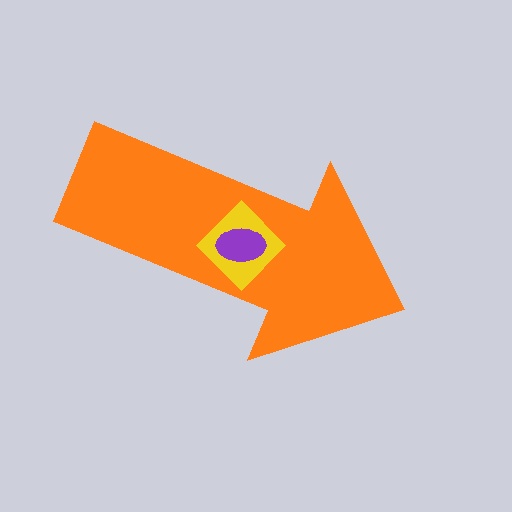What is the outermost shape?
The orange arrow.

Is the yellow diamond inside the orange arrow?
Yes.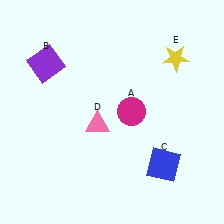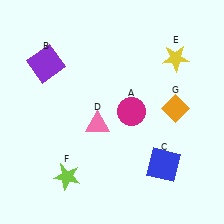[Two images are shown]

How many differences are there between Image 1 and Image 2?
There are 2 differences between the two images.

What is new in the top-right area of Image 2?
An orange diamond (G) was added in the top-right area of Image 2.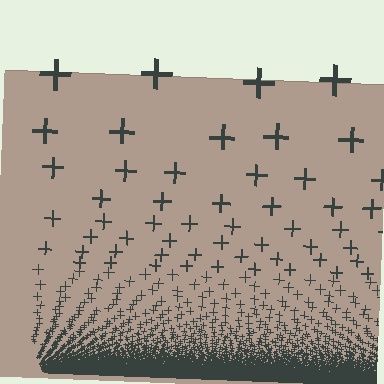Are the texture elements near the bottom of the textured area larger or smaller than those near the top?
Smaller. The gradient is inverted — elements near the bottom are smaller and denser.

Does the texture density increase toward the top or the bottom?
Density increases toward the bottom.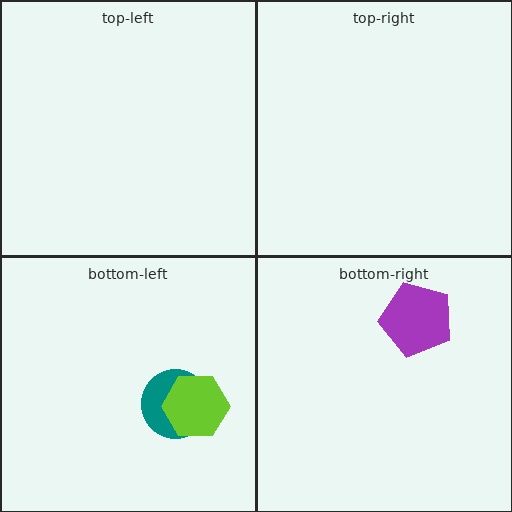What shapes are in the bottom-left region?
The teal circle, the lime hexagon.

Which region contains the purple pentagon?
The bottom-right region.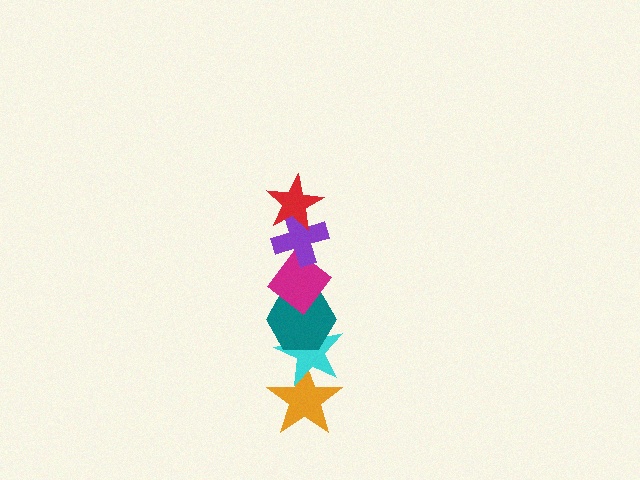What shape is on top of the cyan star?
The teal hexagon is on top of the cyan star.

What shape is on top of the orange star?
The cyan star is on top of the orange star.